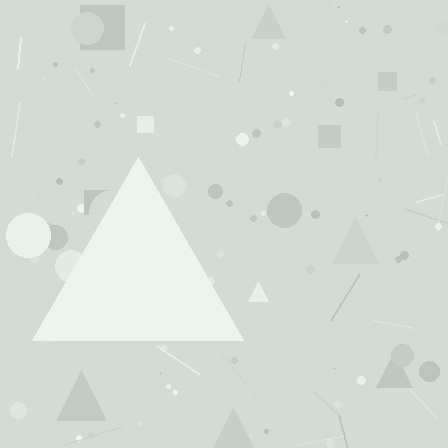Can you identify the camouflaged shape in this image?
The camouflaged shape is a triangle.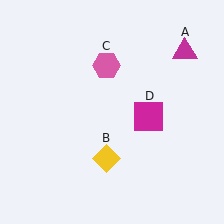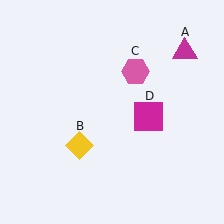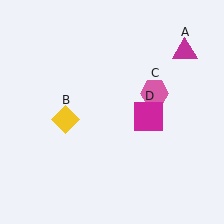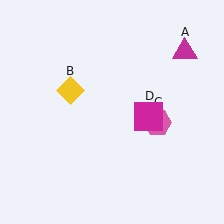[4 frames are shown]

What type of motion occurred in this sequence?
The yellow diamond (object B), pink hexagon (object C) rotated clockwise around the center of the scene.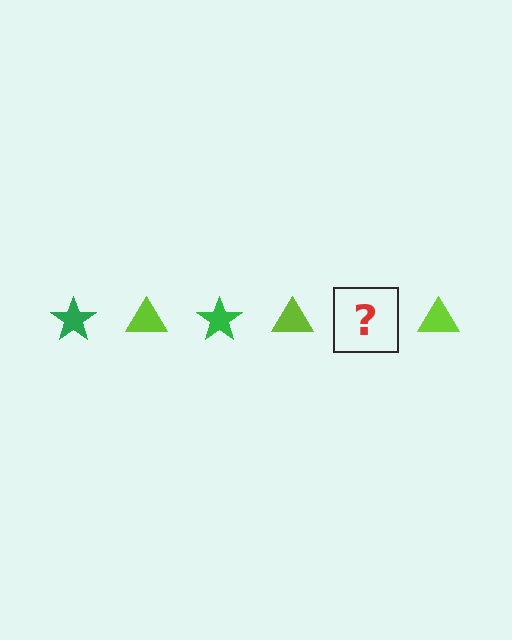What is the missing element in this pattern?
The missing element is a green star.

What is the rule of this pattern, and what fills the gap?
The rule is that the pattern alternates between green star and lime triangle. The gap should be filled with a green star.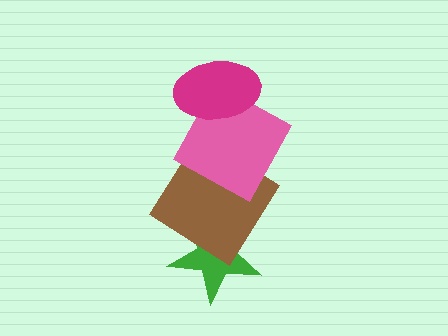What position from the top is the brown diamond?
The brown diamond is 3rd from the top.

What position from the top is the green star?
The green star is 4th from the top.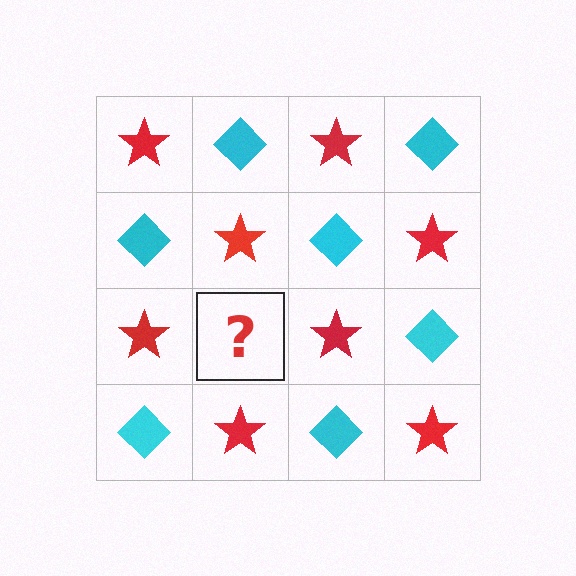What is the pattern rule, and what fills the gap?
The rule is that it alternates red star and cyan diamond in a checkerboard pattern. The gap should be filled with a cyan diamond.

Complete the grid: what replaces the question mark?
The question mark should be replaced with a cyan diamond.